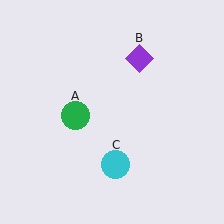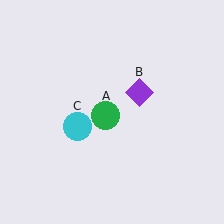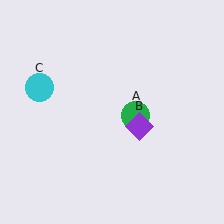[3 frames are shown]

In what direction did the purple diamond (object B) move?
The purple diamond (object B) moved down.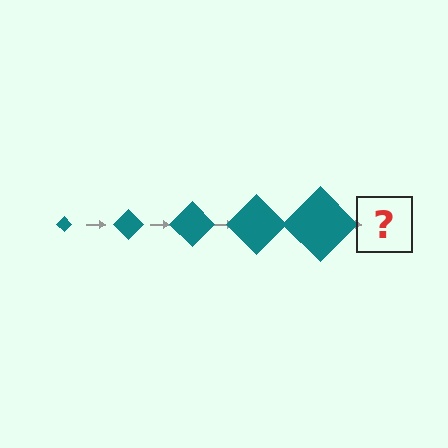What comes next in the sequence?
The next element should be a teal diamond, larger than the previous one.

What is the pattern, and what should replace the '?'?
The pattern is that the diamond gets progressively larger each step. The '?' should be a teal diamond, larger than the previous one.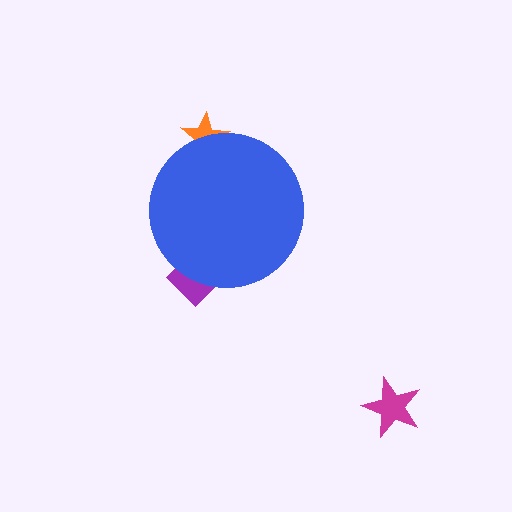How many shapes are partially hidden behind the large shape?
2 shapes are partially hidden.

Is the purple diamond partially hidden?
Yes, the purple diamond is partially hidden behind the blue circle.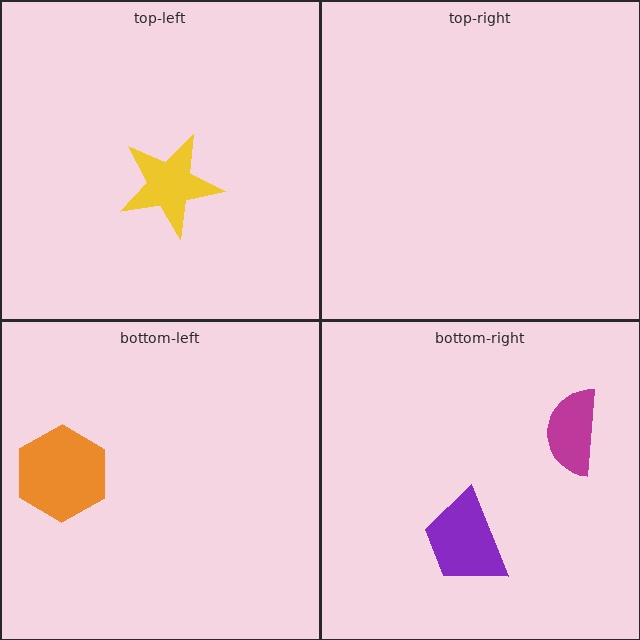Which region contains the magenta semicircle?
The bottom-right region.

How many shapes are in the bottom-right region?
2.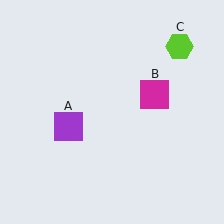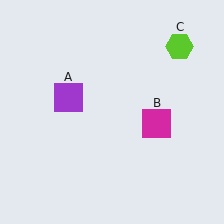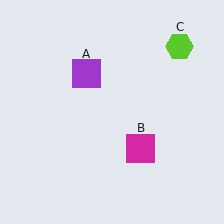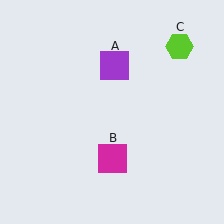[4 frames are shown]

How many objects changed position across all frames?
2 objects changed position: purple square (object A), magenta square (object B).